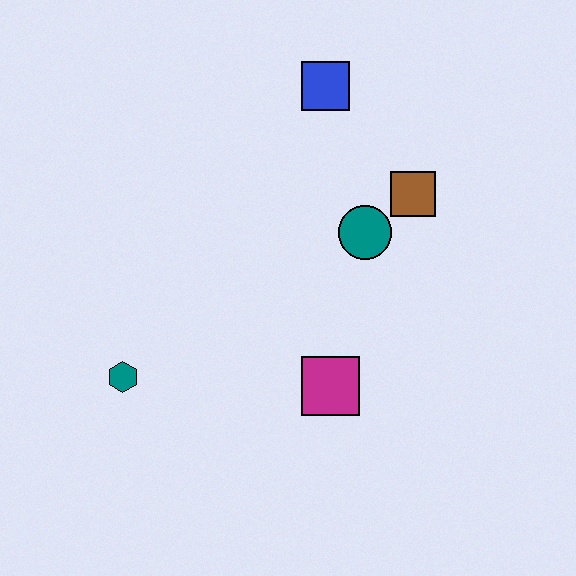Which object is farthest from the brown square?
The teal hexagon is farthest from the brown square.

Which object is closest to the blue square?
The brown square is closest to the blue square.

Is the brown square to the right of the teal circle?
Yes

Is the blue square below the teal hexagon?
No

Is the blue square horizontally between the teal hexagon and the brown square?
Yes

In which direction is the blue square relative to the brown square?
The blue square is above the brown square.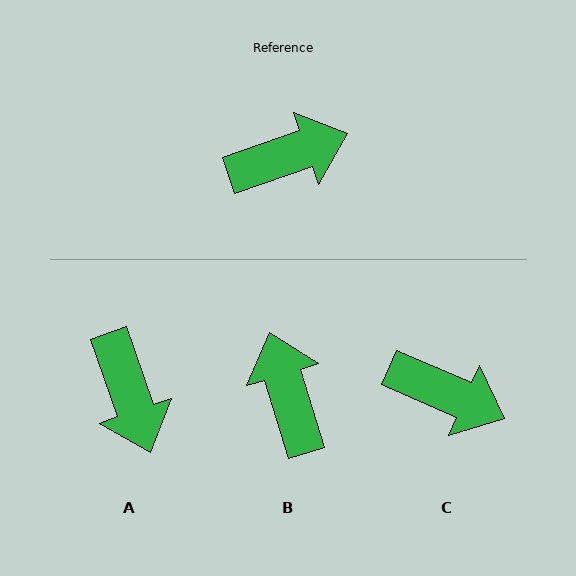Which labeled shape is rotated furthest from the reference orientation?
A, about 90 degrees away.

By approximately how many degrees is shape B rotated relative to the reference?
Approximately 88 degrees counter-clockwise.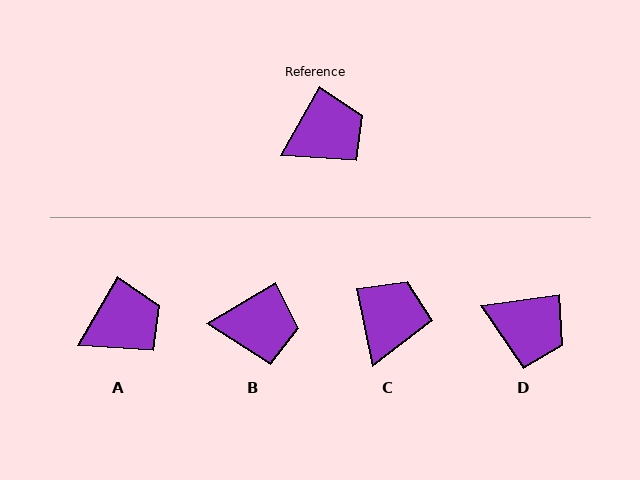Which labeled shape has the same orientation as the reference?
A.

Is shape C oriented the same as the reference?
No, it is off by about 41 degrees.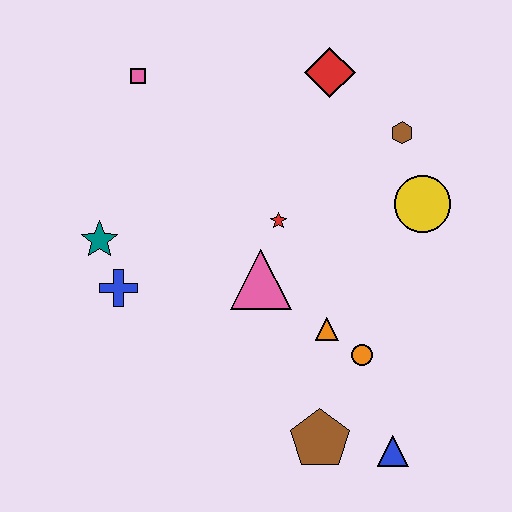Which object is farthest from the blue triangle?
The pink square is farthest from the blue triangle.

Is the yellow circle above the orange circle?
Yes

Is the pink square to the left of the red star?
Yes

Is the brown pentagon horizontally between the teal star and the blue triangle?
Yes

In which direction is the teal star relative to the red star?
The teal star is to the left of the red star.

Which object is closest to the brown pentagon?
The blue triangle is closest to the brown pentagon.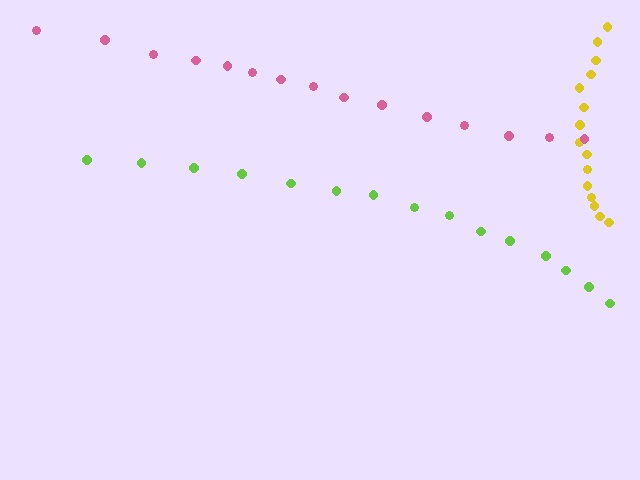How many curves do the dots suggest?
There are 3 distinct paths.